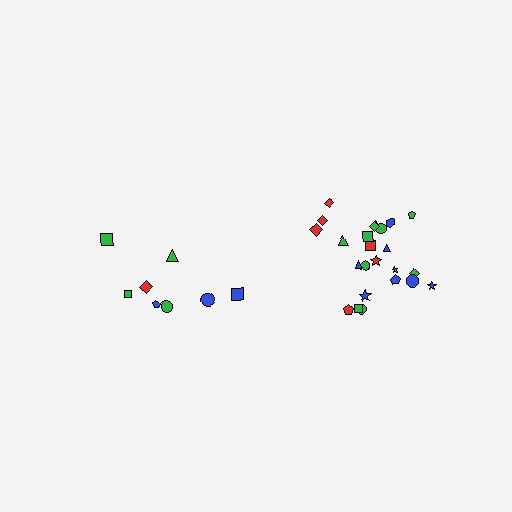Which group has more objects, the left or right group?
The right group.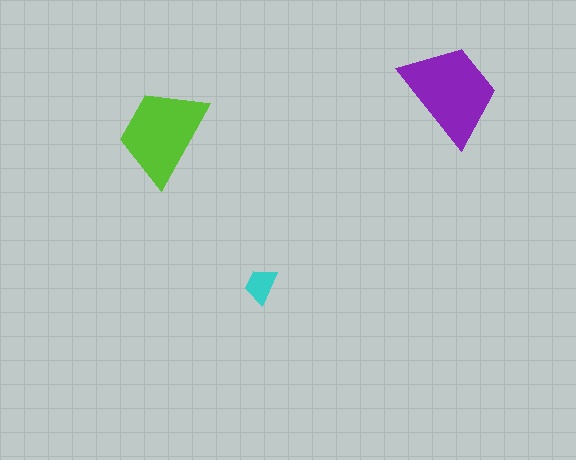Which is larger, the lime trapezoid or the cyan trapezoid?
The lime one.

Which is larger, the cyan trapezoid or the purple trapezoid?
The purple one.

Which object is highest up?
The purple trapezoid is topmost.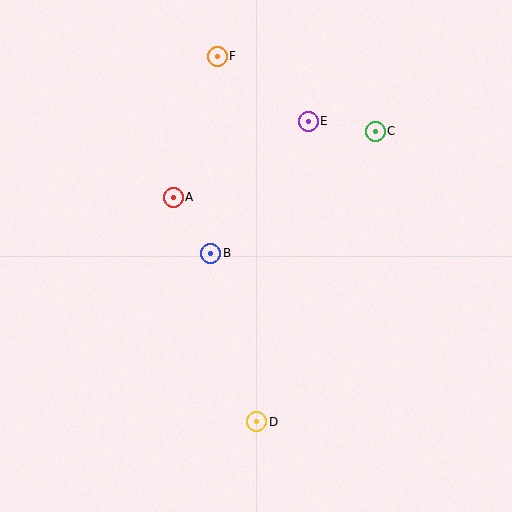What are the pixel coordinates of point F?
Point F is at (217, 56).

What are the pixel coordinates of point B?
Point B is at (211, 253).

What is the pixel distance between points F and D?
The distance between F and D is 368 pixels.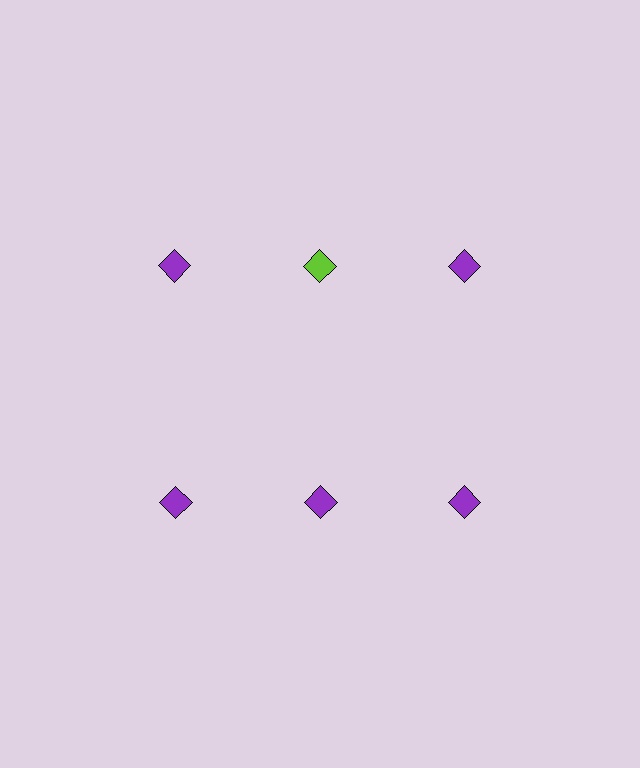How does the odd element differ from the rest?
It has a different color: lime instead of purple.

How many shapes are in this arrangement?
There are 6 shapes arranged in a grid pattern.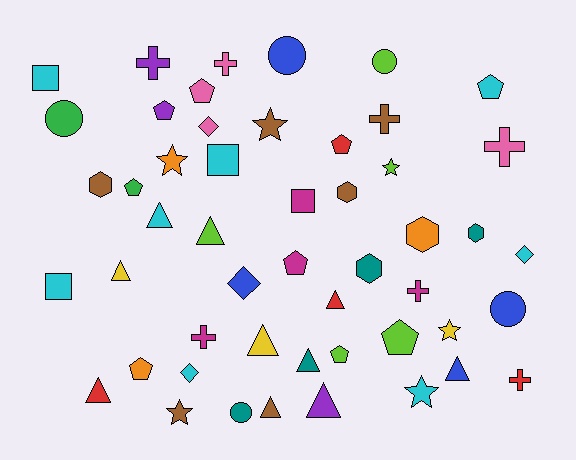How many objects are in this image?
There are 50 objects.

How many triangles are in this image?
There are 10 triangles.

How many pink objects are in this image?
There are 4 pink objects.